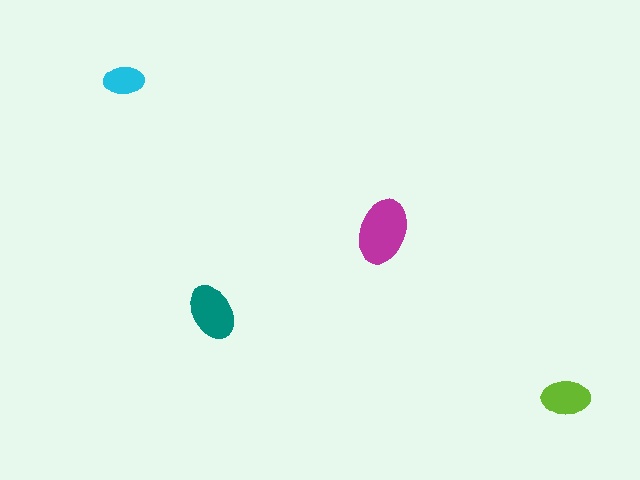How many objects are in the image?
There are 4 objects in the image.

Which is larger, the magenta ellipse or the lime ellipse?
The magenta one.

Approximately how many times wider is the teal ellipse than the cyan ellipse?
About 1.5 times wider.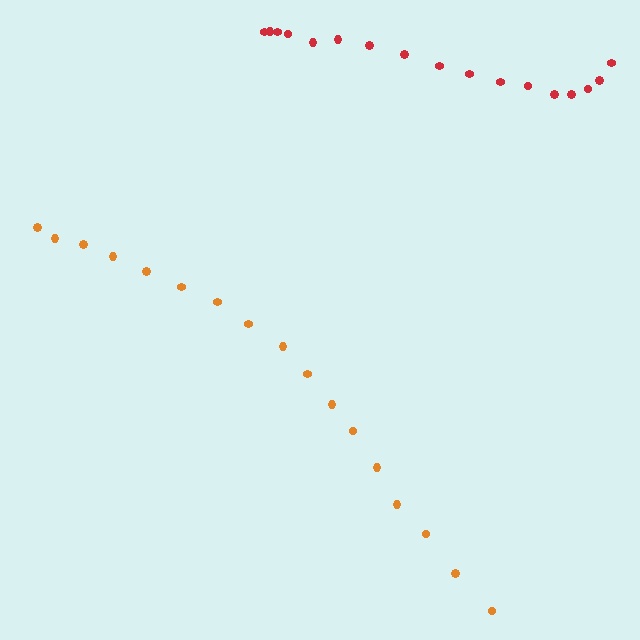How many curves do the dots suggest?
There are 2 distinct paths.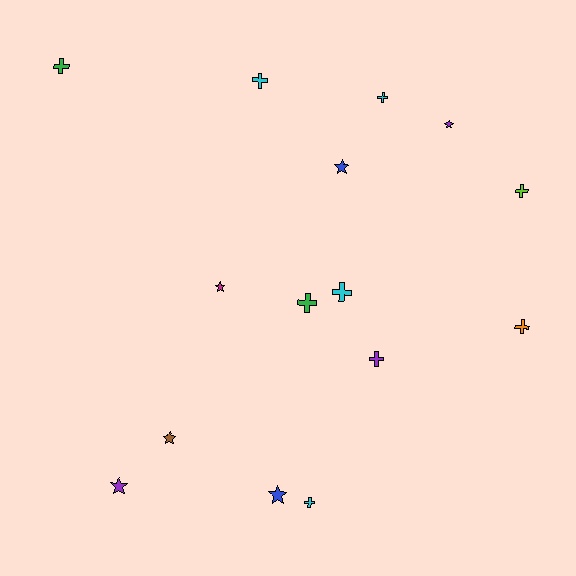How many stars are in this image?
There are 6 stars.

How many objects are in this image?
There are 15 objects.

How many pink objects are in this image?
There are no pink objects.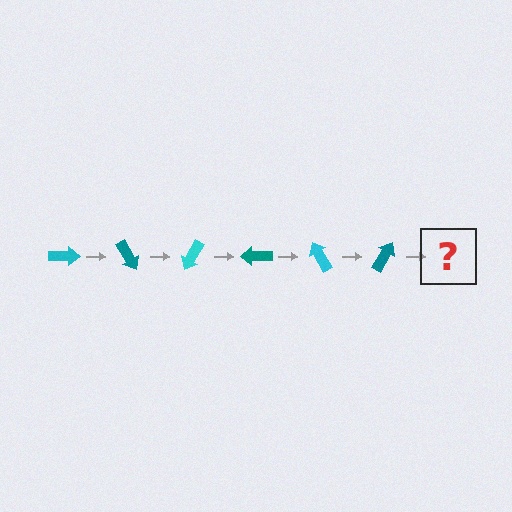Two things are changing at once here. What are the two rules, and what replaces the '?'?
The two rules are that it rotates 60 degrees each step and the color cycles through cyan and teal. The '?' should be a cyan arrow, rotated 360 degrees from the start.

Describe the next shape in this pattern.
It should be a cyan arrow, rotated 360 degrees from the start.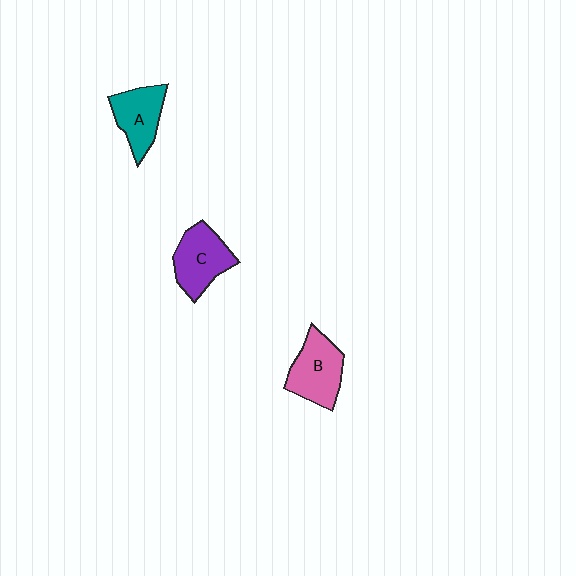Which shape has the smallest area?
Shape A (teal).